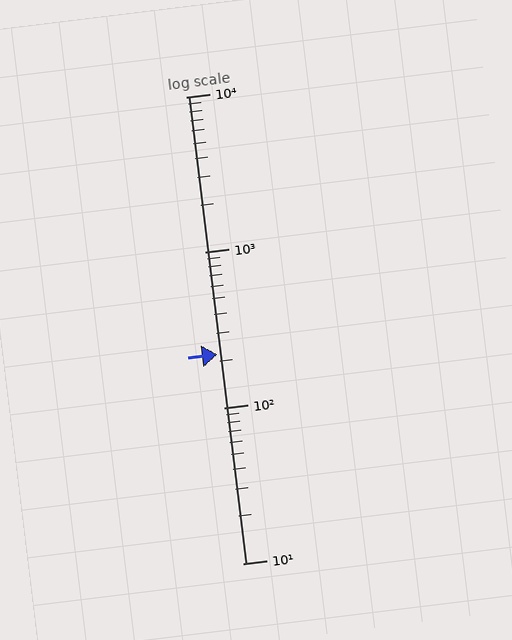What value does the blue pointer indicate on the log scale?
The pointer indicates approximately 220.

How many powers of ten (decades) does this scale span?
The scale spans 3 decades, from 10 to 10000.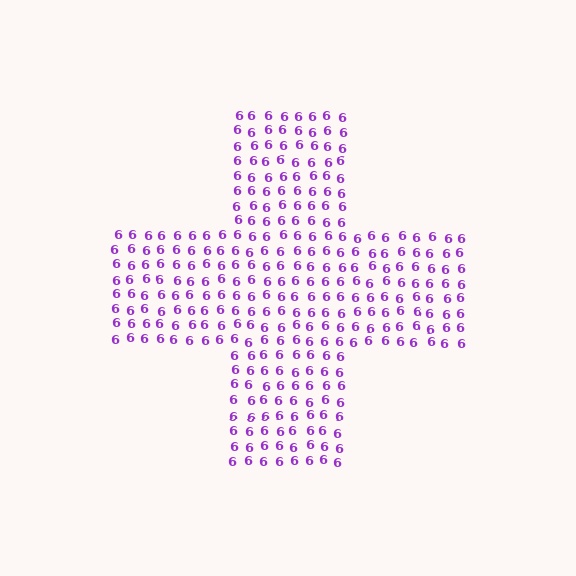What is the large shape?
The large shape is a cross.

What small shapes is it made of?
It is made of small digit 6's.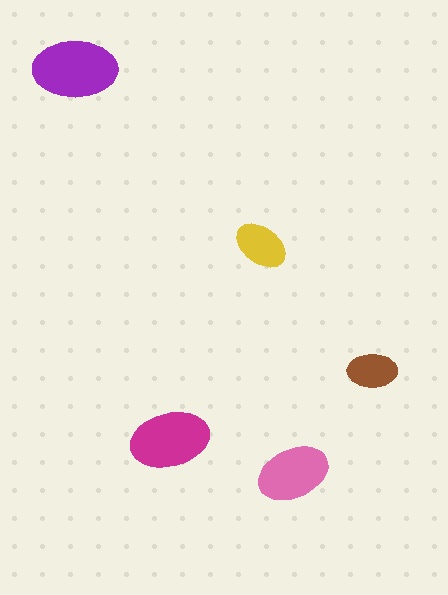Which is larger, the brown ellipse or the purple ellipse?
The purple one.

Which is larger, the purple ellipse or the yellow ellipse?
The purple one.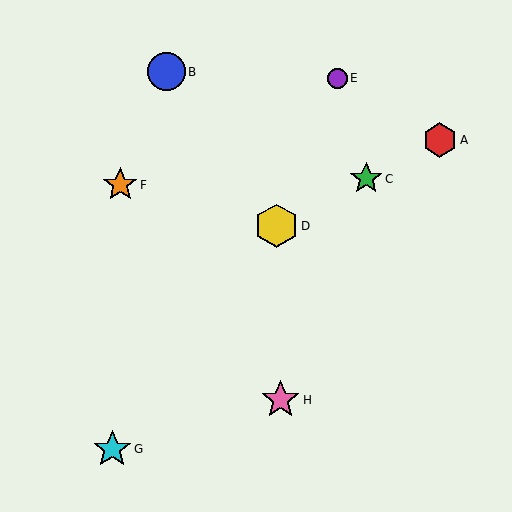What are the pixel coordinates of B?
Object B is at (166, 72).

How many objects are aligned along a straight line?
3 objects (A, C, D) are aligned along a straight line.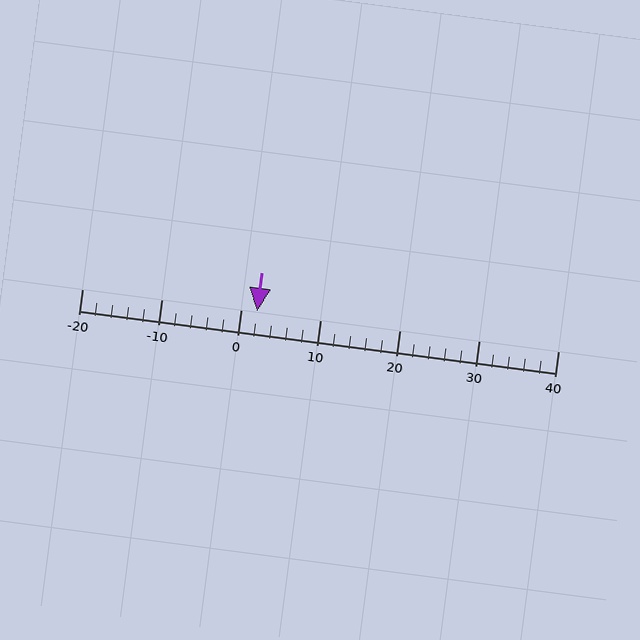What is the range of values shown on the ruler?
The ruler shows values from -20 to 40.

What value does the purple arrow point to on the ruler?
The purple arrow points to approximately 2.